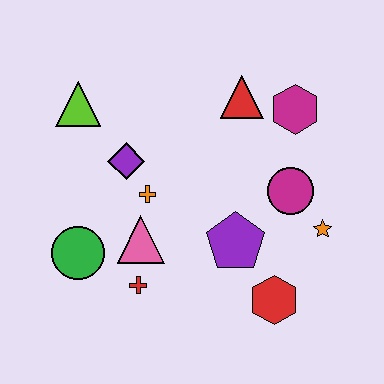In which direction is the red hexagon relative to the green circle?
The red hexagon is to the right of the green circle.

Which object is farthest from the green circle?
The magenta hexagon is farthest from the green circle.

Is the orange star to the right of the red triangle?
Yes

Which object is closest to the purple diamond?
The orange cross is closest to the purple diamond.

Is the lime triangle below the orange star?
No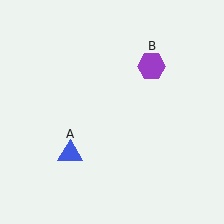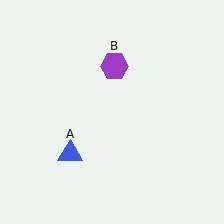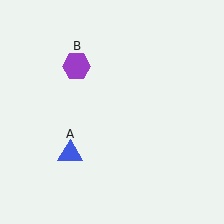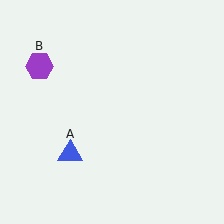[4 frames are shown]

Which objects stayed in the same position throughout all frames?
Blue triangle (object A) remained stationary.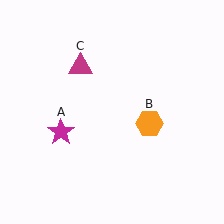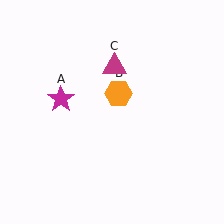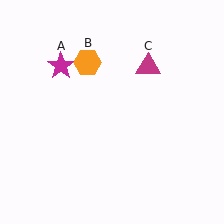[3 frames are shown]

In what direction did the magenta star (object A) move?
The magenta star (object A) moved up.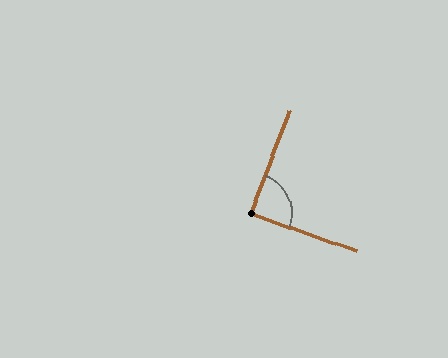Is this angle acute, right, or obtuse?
It is approximately a right angle.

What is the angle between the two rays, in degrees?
Approximately 89 degrees.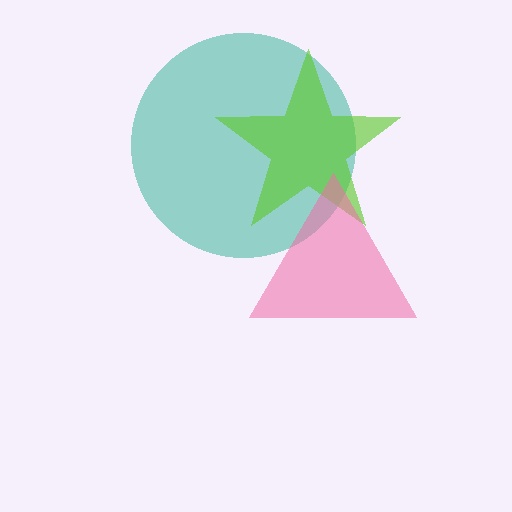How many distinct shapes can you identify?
There are 3 distinct shapes: a teal circle, a lime star, a pink triangle.